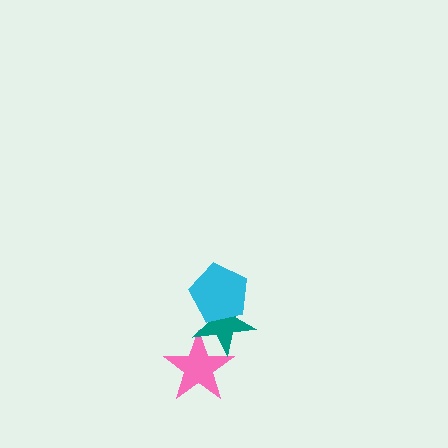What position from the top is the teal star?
The teal star is 2nd from the top.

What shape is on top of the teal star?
The cyan pentagon is on top of the teal star.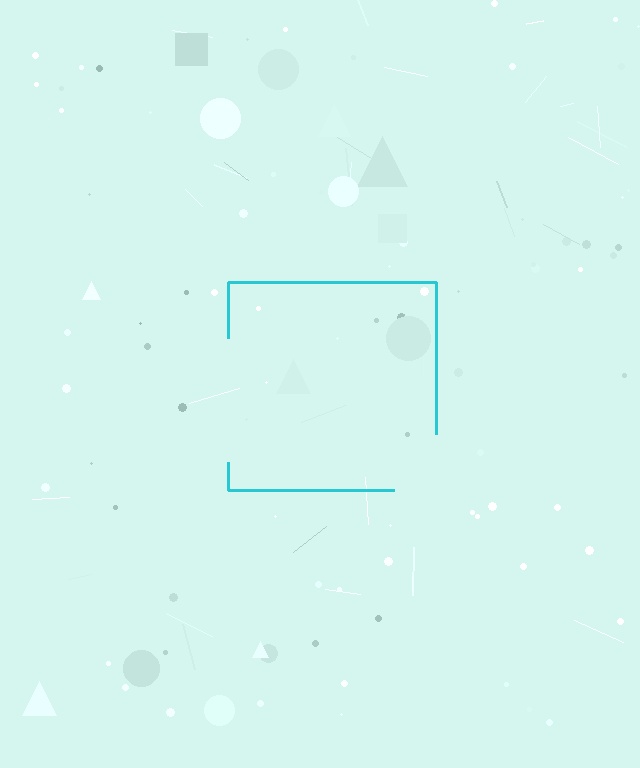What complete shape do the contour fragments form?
The contour fragments form a square.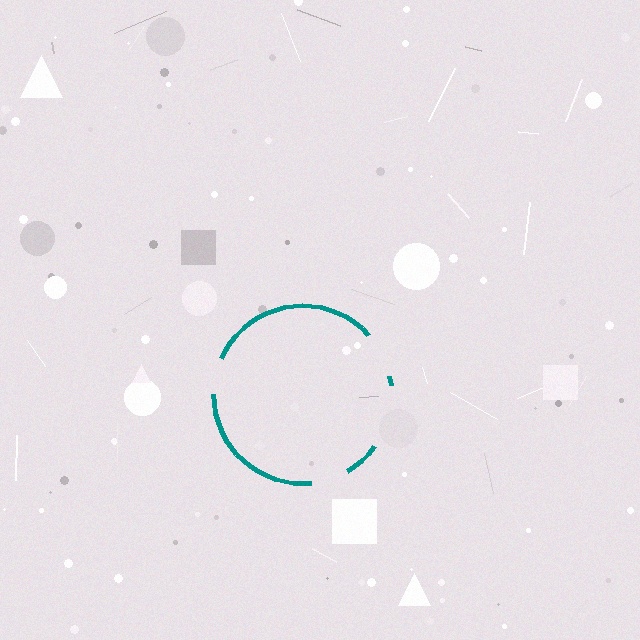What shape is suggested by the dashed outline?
The dashed outline suggests a circle.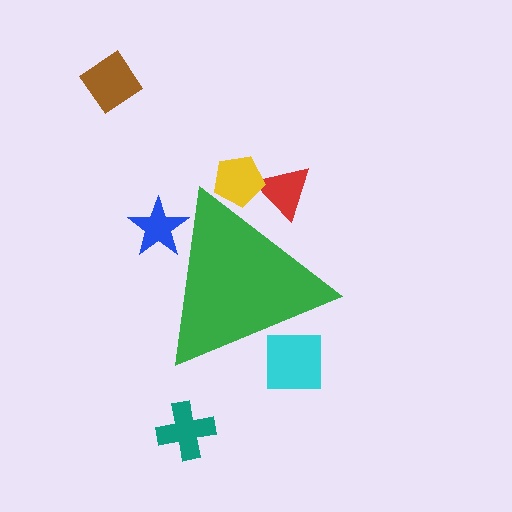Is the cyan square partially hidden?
Yes, the cyan square is partially hidden behind the green triangle.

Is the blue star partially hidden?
Yes, the blue star is partially hidden behind the green triangle.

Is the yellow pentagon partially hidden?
Yes, the yellow pentagon is partially hidden behind the green triangle.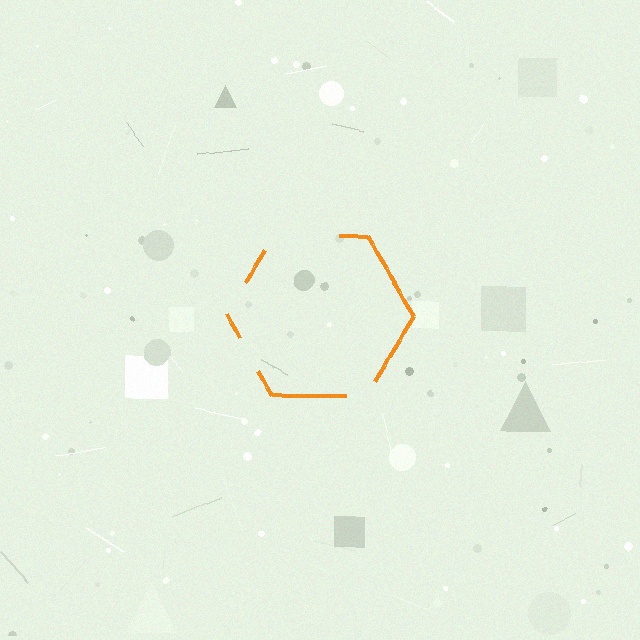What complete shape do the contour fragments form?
The contour fragments form a hexagon.